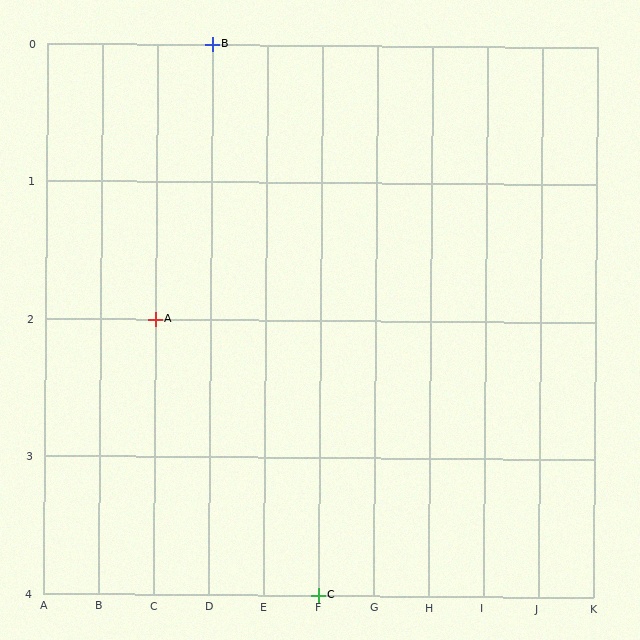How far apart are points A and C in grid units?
Points A and C are 3 columns and 2 rows apart (about 3.6 grid units diagonally).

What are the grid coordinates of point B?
Point B is at grid coordinates (D, 0).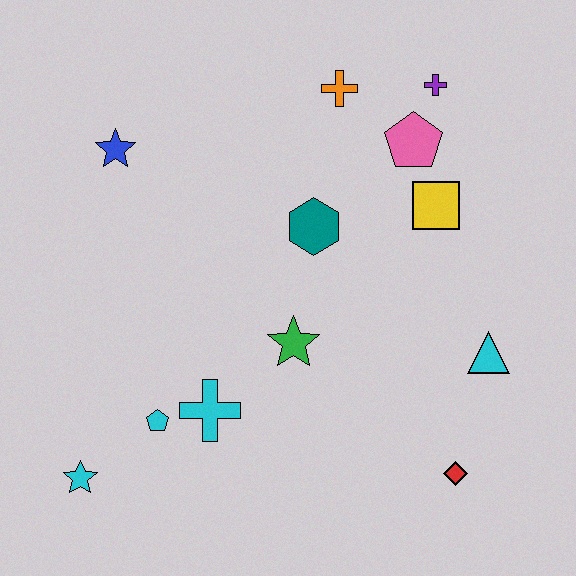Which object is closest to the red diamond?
The cyan triangle is closest to the red diamond.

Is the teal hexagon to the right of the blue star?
Yes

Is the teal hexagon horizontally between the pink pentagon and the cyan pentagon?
Yes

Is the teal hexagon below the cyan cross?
No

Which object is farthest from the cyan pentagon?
The purple cross is farthest from the cyan pentagon.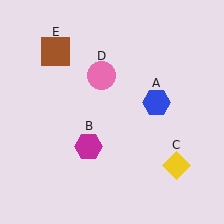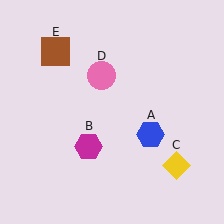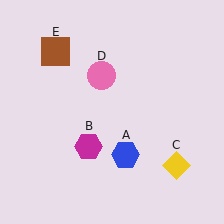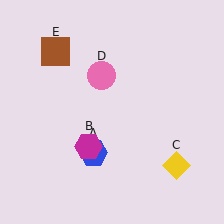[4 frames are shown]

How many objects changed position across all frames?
1 object changed position: blue hexagon (object A).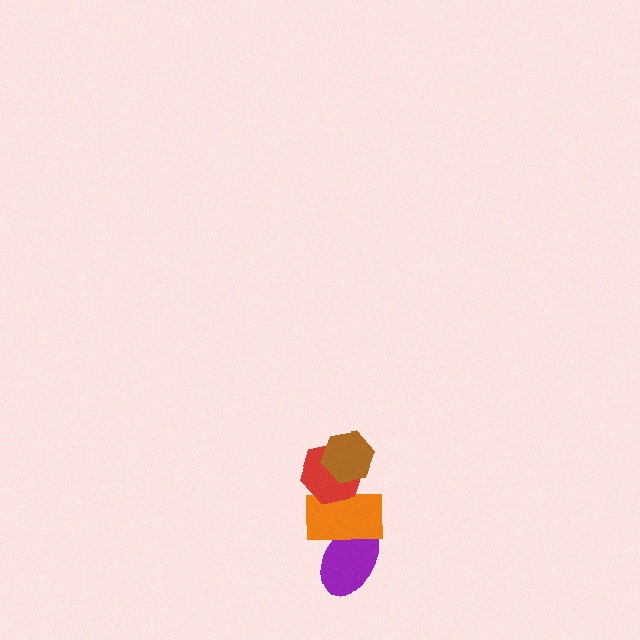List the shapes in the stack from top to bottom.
From top to bottom: the brown hexagon, the red hexagon, the orange rectangle, the purple ellipse.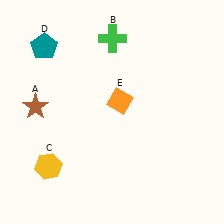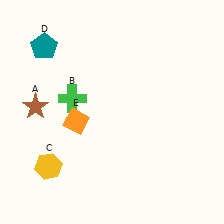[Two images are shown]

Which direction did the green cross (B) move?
The green cross (B) moved down.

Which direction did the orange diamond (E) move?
The orange diamond (E) moved left.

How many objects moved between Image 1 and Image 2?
2 objects moved between the two images.